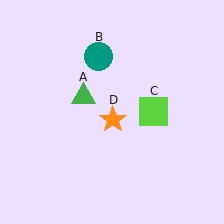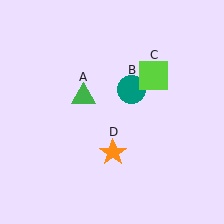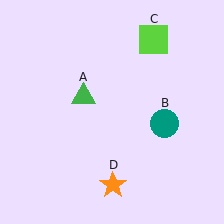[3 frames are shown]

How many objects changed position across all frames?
3 objects changed position: teal circle (object B), lime square (object C), orange star (object D).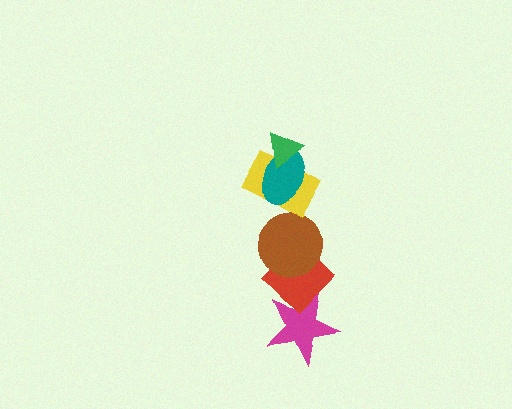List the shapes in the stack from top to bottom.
From top to bottom: the green triangle, the teal ellipse, the yellow rectangle, the brown circle, the red diamond, the magenta star.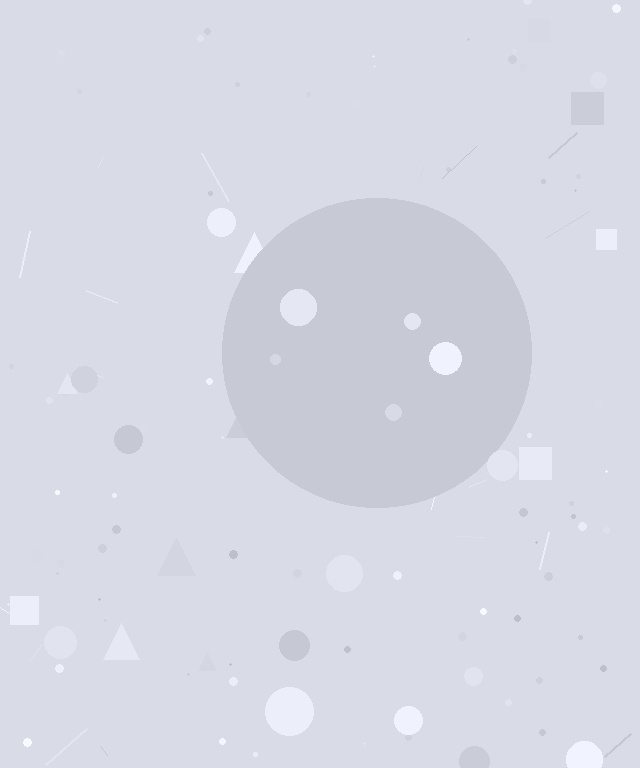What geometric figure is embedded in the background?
A circle is embedded in the background.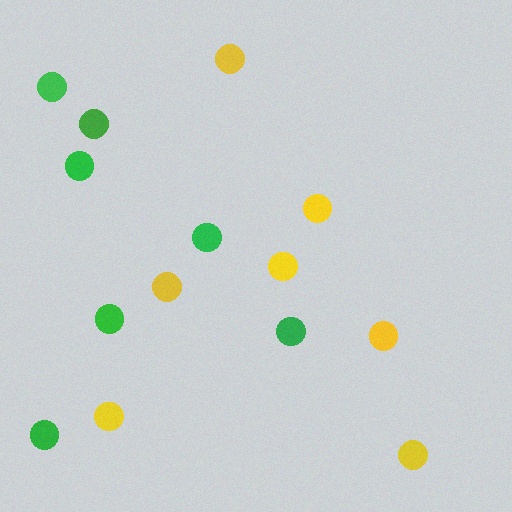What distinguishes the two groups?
There are 2 groups: one group of yellow circles (7) and one group of green circles (7).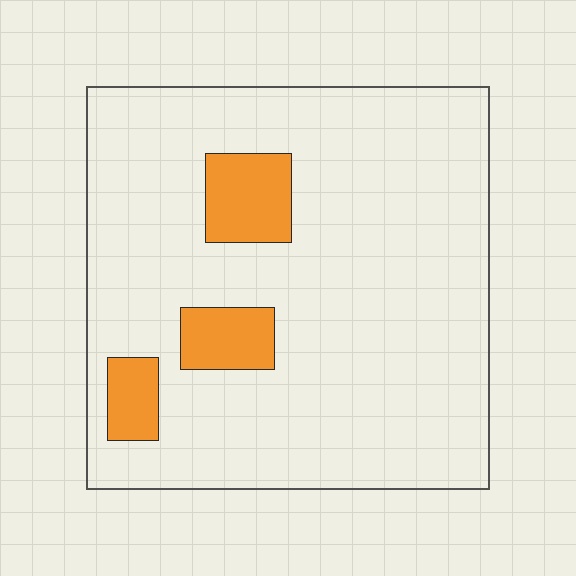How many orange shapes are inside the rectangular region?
3.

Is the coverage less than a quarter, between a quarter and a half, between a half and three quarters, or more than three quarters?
Less than a quarter.